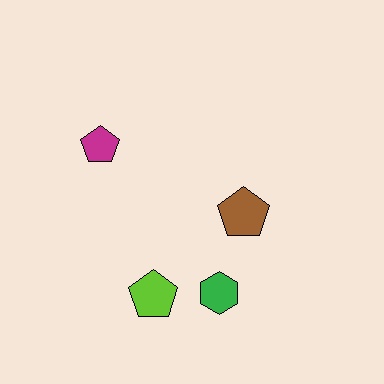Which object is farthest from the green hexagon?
The magenta pentagon is farthest from the green hexagon.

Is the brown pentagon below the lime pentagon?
No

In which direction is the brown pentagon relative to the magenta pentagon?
The brown pentagon is to the right of the magenta pentagon.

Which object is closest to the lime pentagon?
The green hexagon is closest to the lime pentagon.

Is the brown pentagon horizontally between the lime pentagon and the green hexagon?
No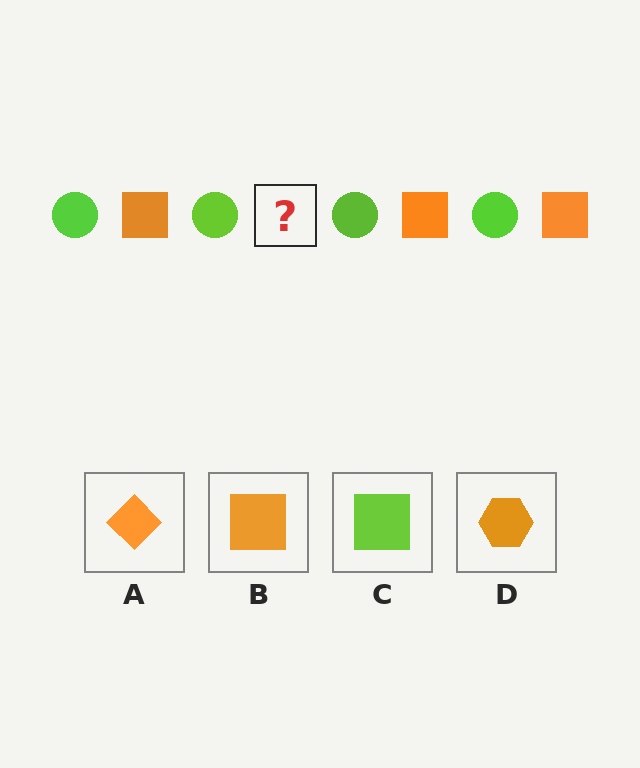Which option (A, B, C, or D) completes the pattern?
B.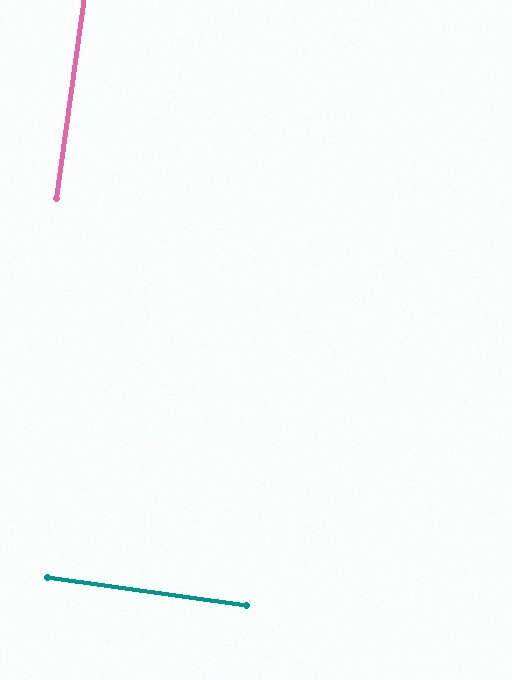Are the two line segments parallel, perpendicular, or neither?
Perpendicular — they meet at approximately 90°.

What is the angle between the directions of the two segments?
Approximately 90 degrees.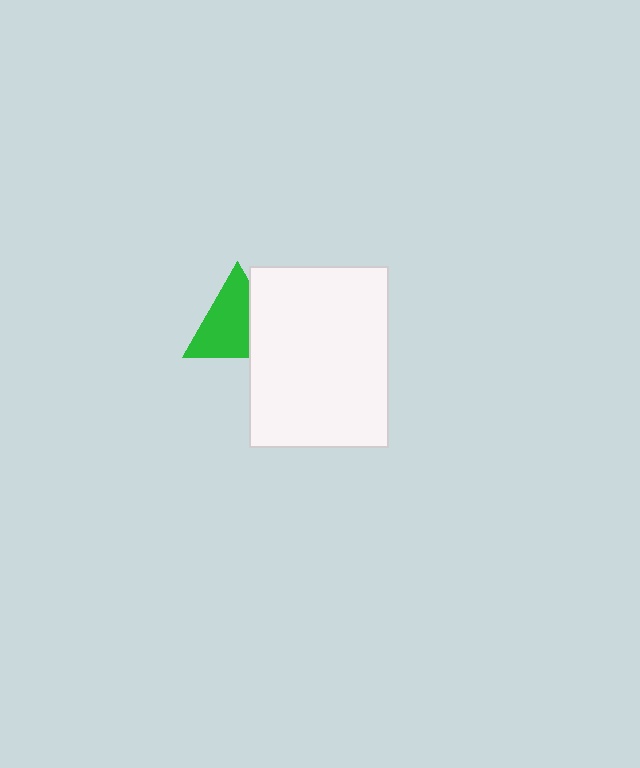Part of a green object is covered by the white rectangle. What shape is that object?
It is a triangle.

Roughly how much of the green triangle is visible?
Most of it is visible (roughly 69%).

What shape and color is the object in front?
The object in front is a white rectangle.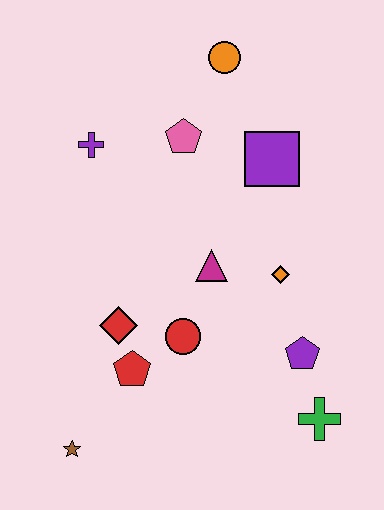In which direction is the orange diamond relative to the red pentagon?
The orange diamond is to the right of the red pentagon.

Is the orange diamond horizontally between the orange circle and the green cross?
Yes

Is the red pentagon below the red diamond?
Yes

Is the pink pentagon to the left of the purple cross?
No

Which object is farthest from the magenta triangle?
The brown star is farthest from the magenta triangle.